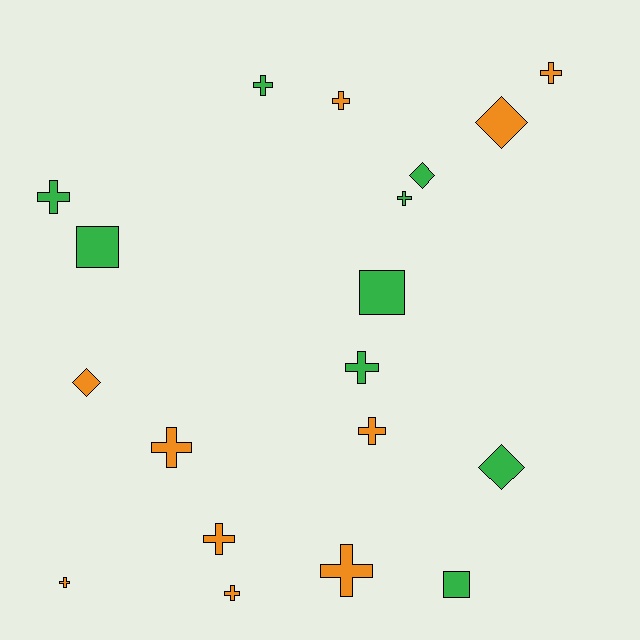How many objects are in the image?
There are 19 objects.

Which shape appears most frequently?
Cross, with 12 objects.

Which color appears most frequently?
Orange, with 10 objects.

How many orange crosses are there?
There are 8 orange crosses.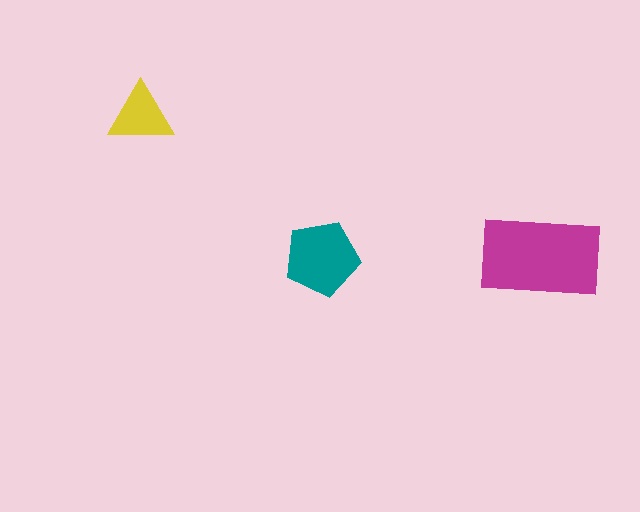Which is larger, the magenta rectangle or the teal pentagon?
The magenta rectangle.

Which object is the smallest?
The yellow triangle.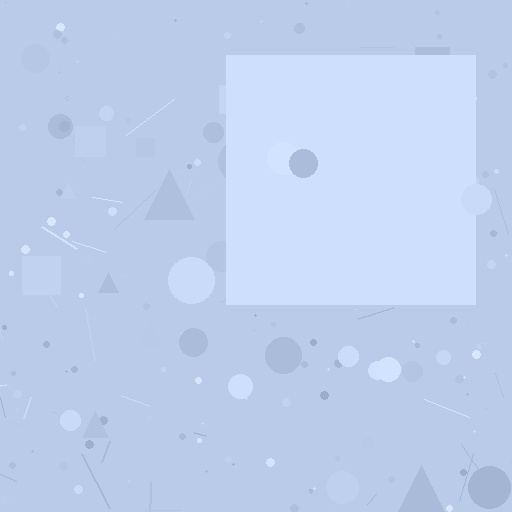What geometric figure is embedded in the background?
A square is embedded in the background.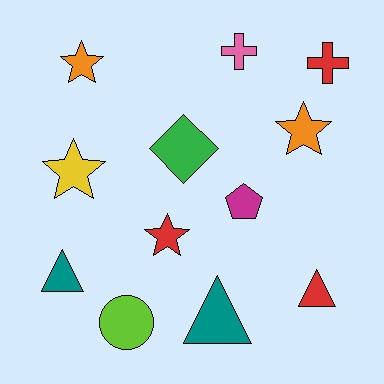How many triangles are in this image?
There are 3 triangles.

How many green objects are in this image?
There is 1 green object.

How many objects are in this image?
There are 12 objects.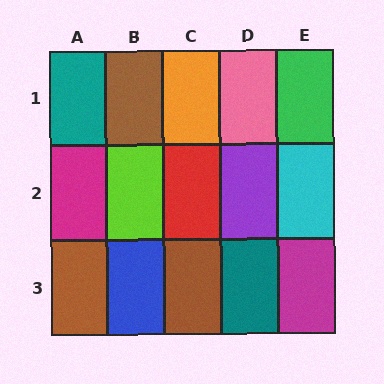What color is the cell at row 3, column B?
Blue.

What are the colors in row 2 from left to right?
Magenta, lime, red, purple, cyan.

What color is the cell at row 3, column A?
Brown.